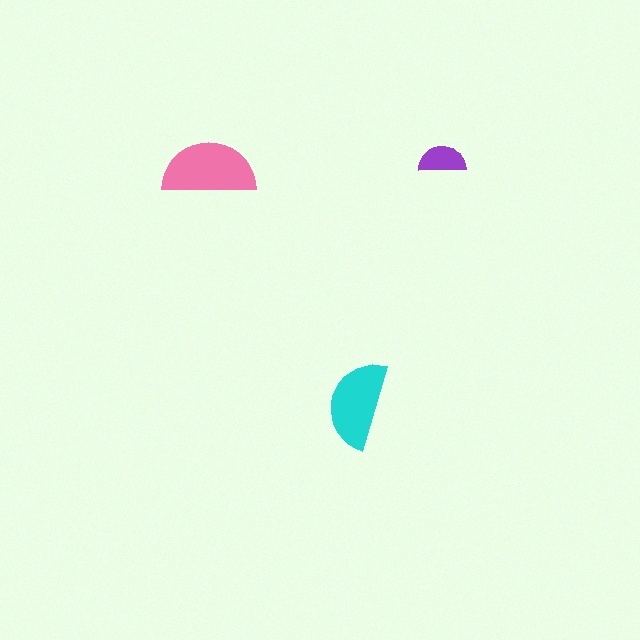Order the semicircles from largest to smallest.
the pink one, the cyan one, the purple one.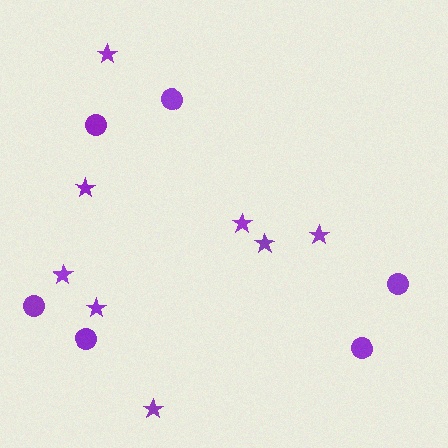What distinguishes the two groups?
There are 2 groups: one group of circles (6) and one group of stars (8).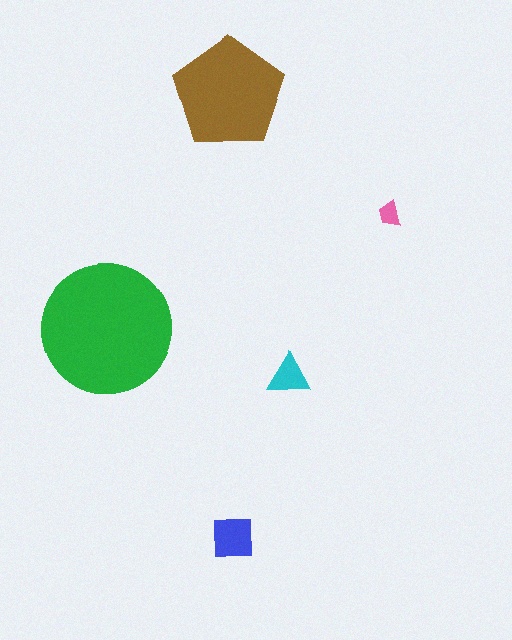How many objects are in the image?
There are 5 objects in the image.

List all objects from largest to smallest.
The green circle, the brown pentagon, the blue square, the cyan triangle, the pink trapezoid.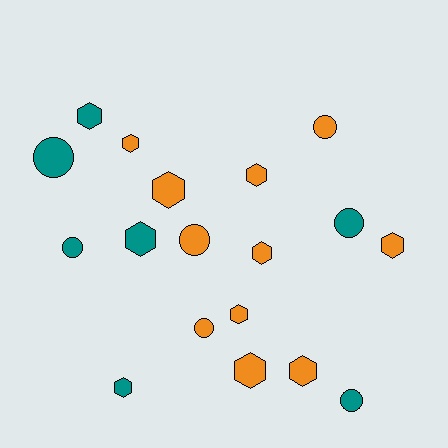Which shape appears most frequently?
Hexagon, with 11 objects.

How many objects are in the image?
There are 18 objects.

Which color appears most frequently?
Orange, with 11 objects.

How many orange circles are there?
There are 3 orange circles.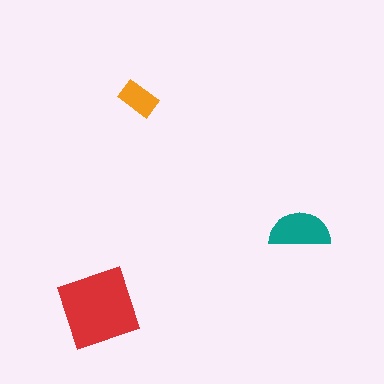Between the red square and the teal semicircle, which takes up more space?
The red square.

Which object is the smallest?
The orange rectangle.